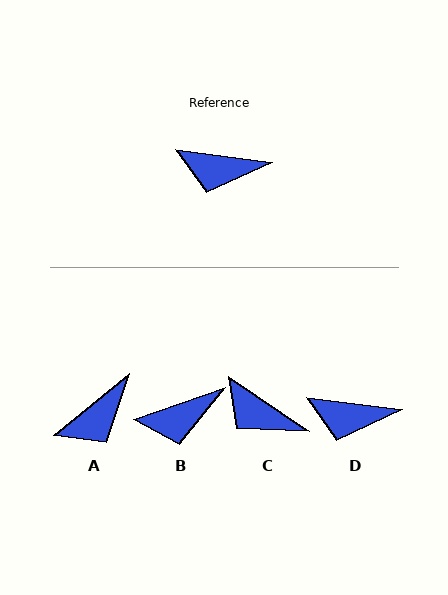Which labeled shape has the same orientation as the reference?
D.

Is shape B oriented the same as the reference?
No, it is off by about 27 degrees.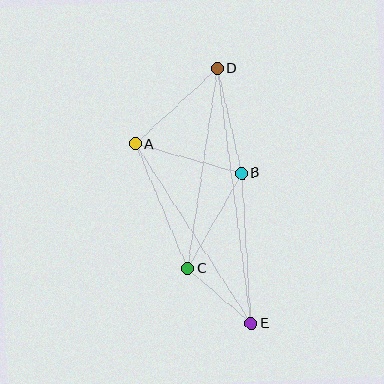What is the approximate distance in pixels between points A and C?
The distance between A and C is approximately 135 pixels.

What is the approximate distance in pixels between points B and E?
The distance between B and E is approximately 150 pixels.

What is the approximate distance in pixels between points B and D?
The distance between B and D is approximately 107 pixels.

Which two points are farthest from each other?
Points D and E are farthest from each other.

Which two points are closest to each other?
Points C and E are closest to each other.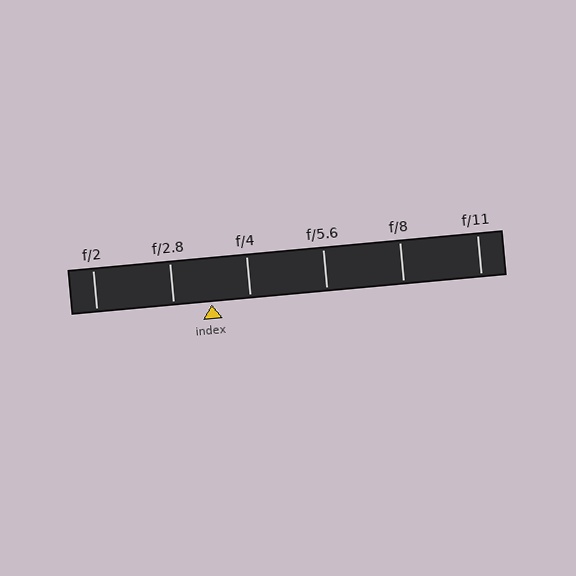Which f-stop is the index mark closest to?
The index mark is closest to f/2.8.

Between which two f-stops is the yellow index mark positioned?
The index mark is between f/2.8 and f/4.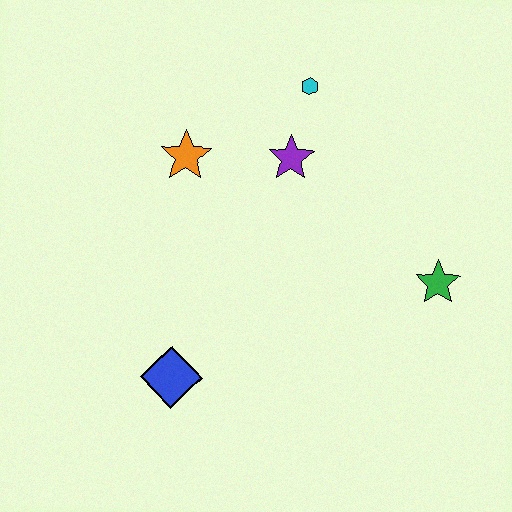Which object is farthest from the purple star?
The blue diamond is farthest from the purple star.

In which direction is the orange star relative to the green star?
The orange star is to the left of the green star.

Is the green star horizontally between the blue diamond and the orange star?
No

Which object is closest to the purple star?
The cyan hexagon is closest to the purple star.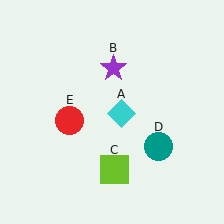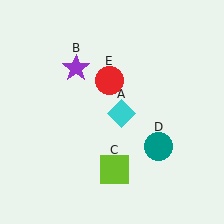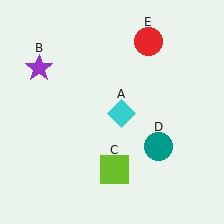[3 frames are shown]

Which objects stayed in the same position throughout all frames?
Cyan diamond (object A) and lime square (object C) and teal circle (object D) remained stationary.